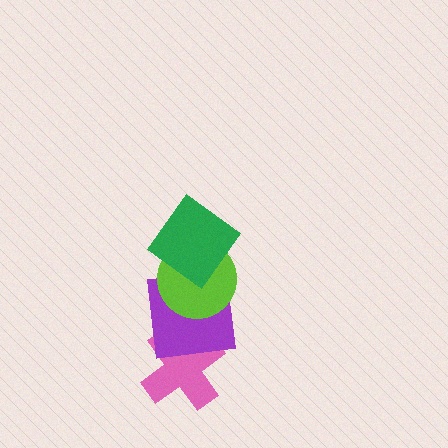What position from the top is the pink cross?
The pink cross is 4th from the top.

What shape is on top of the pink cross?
The purple square is on top of the pink cross.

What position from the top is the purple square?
The purple square is 3rd from the top.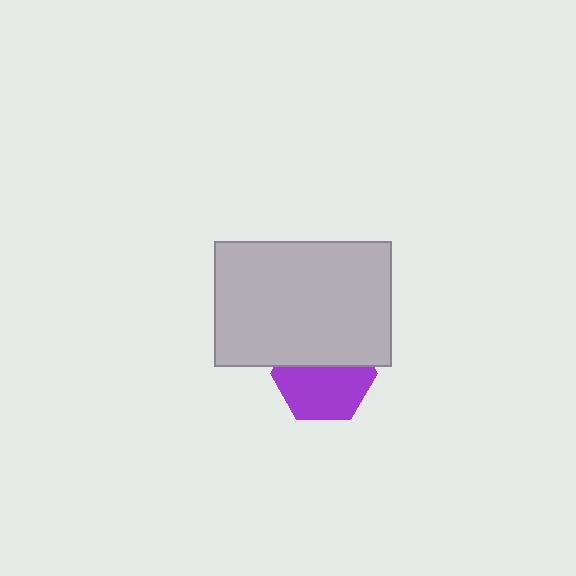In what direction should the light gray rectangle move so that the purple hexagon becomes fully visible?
The light gray rectangle should move up. That is the shortest direction to clear the overlap and leave the purple hexagon fully visible.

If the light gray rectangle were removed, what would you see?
You would see the complete purple hexagon.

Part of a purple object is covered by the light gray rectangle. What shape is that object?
It is a hexagon.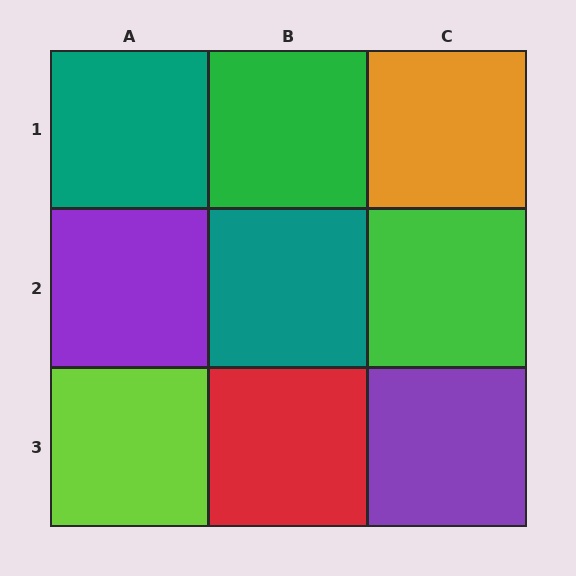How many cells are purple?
2 cells are purple.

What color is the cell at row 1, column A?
Teal.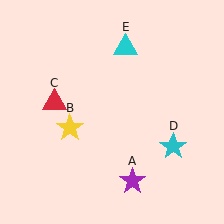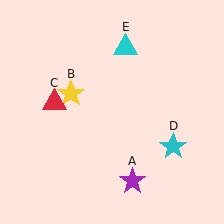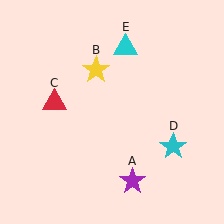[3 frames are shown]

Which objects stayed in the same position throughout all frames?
Purple star (object A) and red triangle (object C) and cyan star (object D) and cyan triangle (object E) remained stationary.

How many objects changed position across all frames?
1 object changed position: yellow star (object B).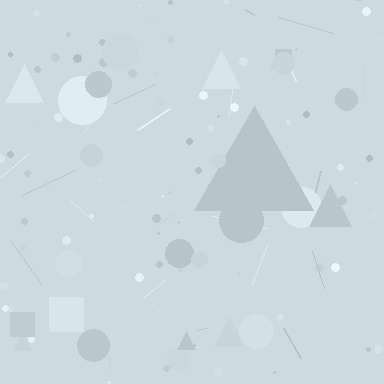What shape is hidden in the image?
A triangle is hidden in the image.